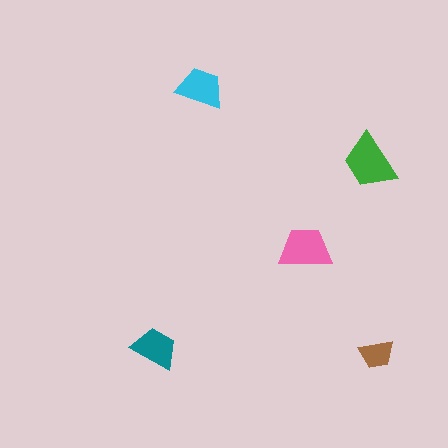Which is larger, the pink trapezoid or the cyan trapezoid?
The pink one.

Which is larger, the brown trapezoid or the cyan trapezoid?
The cyan one.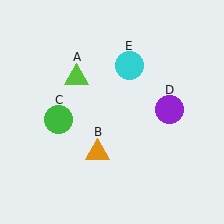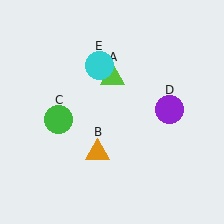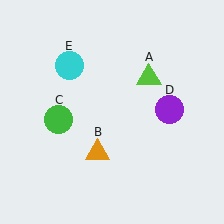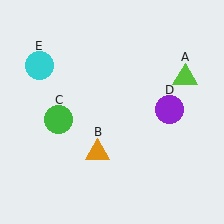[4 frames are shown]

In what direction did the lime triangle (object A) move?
The lime triangle (object A) moved right.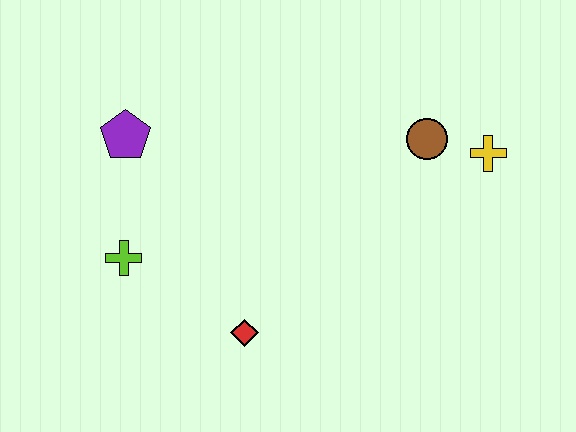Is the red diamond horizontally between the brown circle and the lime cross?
Yes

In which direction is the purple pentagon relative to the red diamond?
The purple pentagon is above the red diamond.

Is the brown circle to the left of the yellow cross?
Yes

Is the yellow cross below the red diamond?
No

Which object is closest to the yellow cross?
The brown circle is closest to the yellow cross.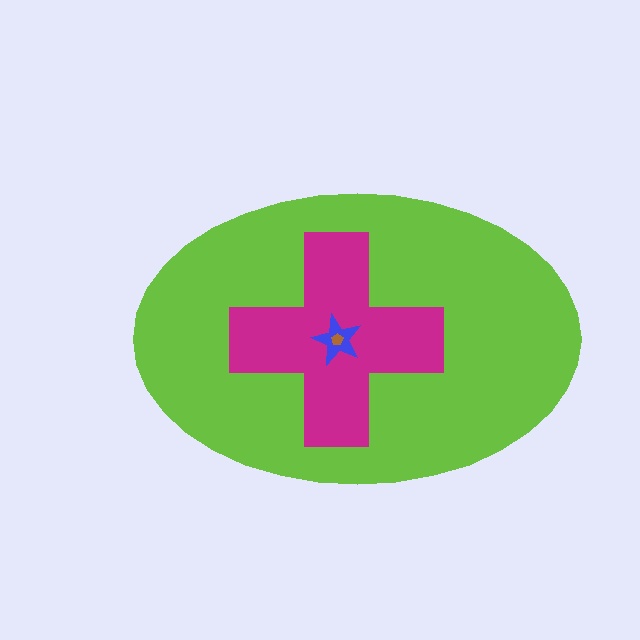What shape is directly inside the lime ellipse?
The magenta cross.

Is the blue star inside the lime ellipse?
Yes.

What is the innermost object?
The brown pentagon.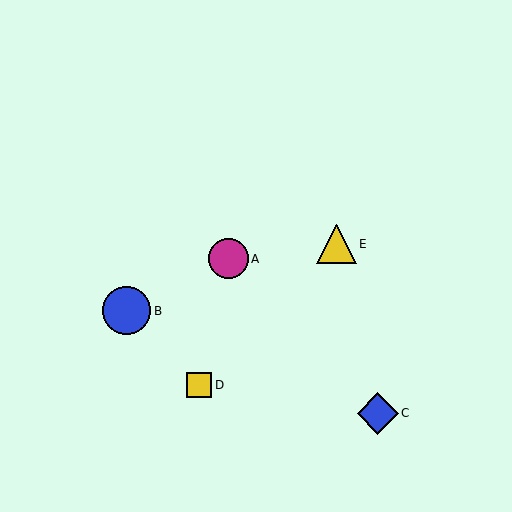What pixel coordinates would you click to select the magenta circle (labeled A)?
Click at (228, 259) to select the magenta circle A.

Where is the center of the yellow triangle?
The center of the yellow triangle is at (337, 244).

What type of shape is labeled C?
Shape C is a blue diamond.